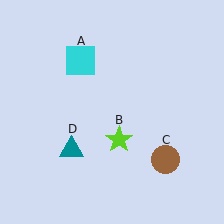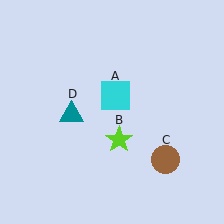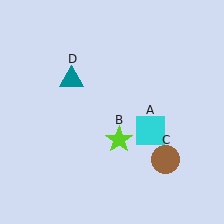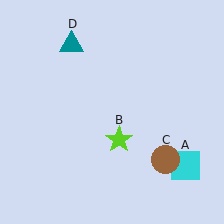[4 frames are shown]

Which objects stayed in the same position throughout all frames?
Lime star (object B) and brown circle (object C) remained stationary.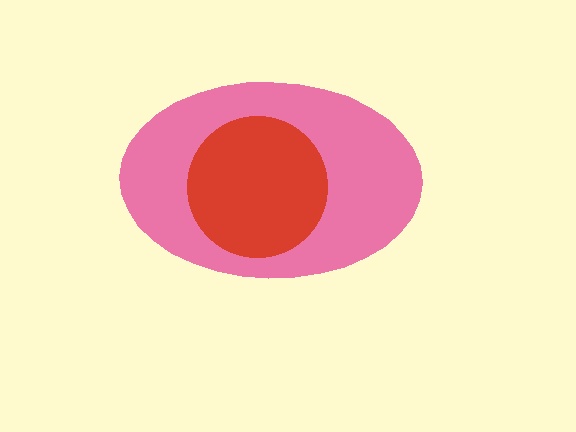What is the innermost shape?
The red circle.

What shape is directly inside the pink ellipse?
The red circle.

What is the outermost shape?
The pink ellipse.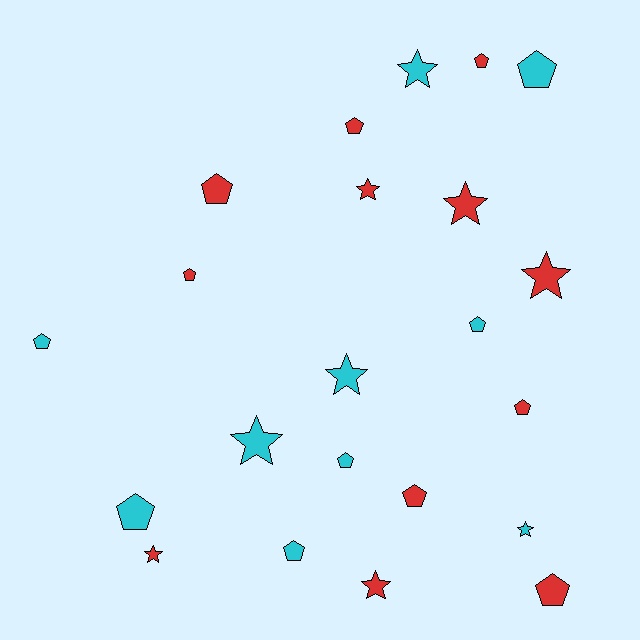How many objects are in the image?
There are 22 objects.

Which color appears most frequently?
Red, with 12 objects.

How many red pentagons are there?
There are 7 red pentagons.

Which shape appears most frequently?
Pentagon, with 13 objects.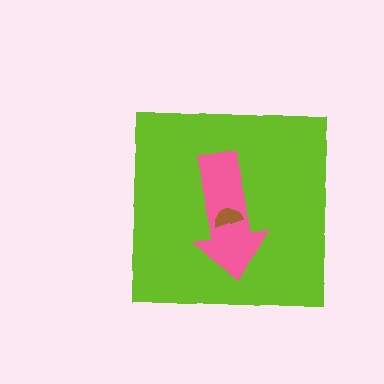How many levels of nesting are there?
3.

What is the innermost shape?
The brown semicircle.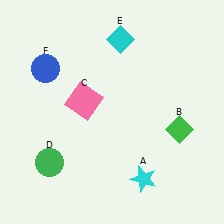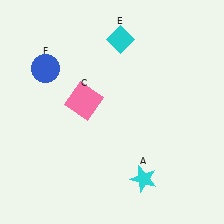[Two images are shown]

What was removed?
The green circle (D), the green diamond (B) were removed in Image 2.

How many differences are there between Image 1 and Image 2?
There are 2 differences between the two images.